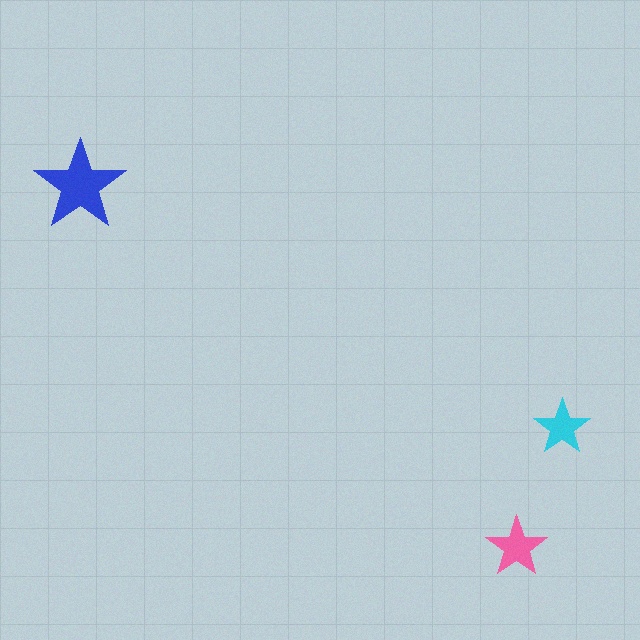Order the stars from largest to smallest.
the blue one, the pink one, the cyan one.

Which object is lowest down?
The pink star is bottommost.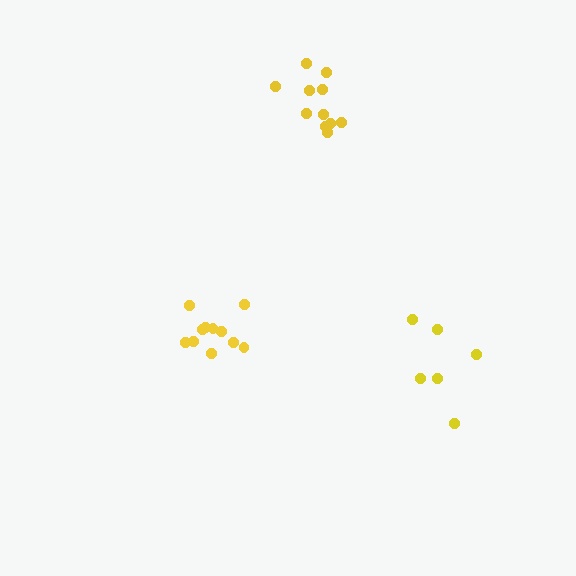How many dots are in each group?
Group 1: 6 dots, Group 2: 11 dots, Group 3: 11 dots (28 total).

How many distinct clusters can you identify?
There are 3 distinct clusters.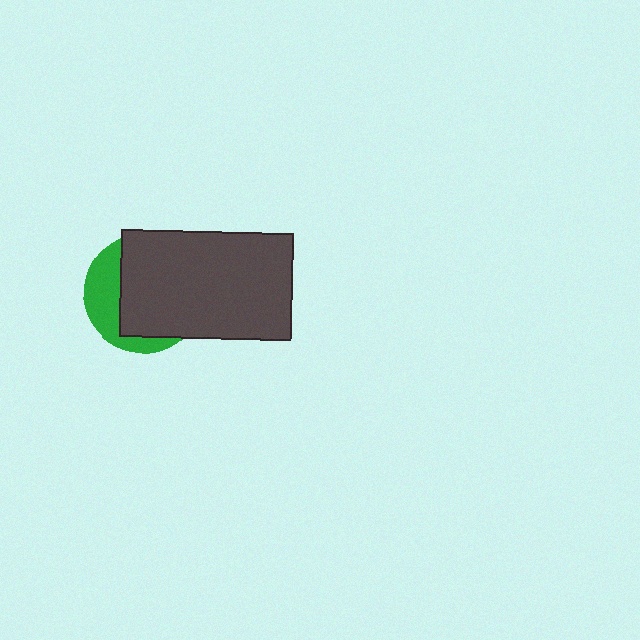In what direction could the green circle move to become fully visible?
The green circle could move left. That would shift it out from behind the dark gray rectangle entirely.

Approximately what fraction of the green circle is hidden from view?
Roughly 67% of the green circle is hidden behind the dark gray rectangle.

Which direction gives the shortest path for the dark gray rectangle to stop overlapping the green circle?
Moving right gives the shortest separation.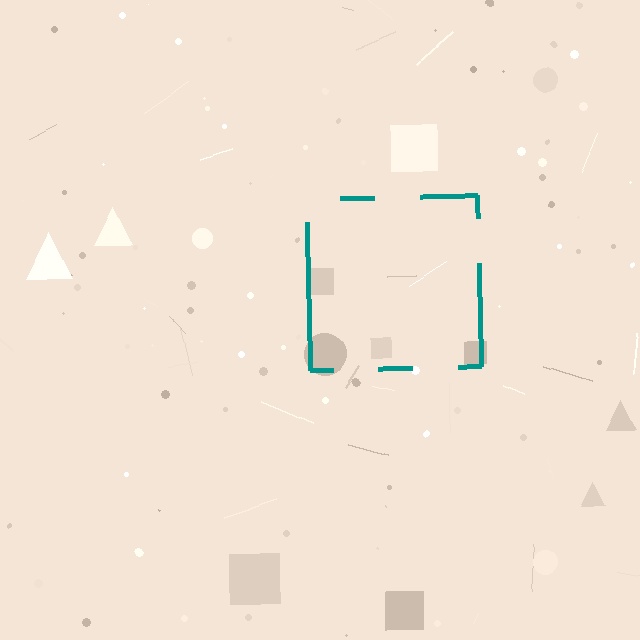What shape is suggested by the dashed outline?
The dashed outline suggests a square.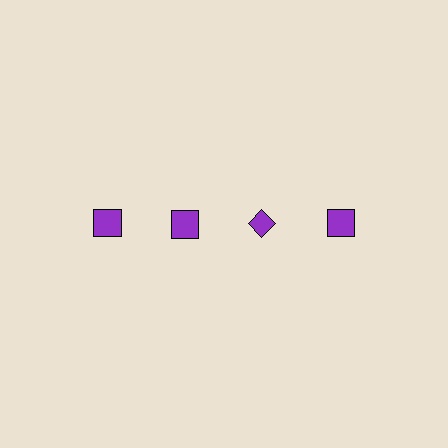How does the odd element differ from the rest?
It has a different shape: diamond instead of square.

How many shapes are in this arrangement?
There are 4 shapes arranged in a grid pattern.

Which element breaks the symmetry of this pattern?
The purple diamond in the top row, center column breaks the symmetry. All other shapes are purple squares.